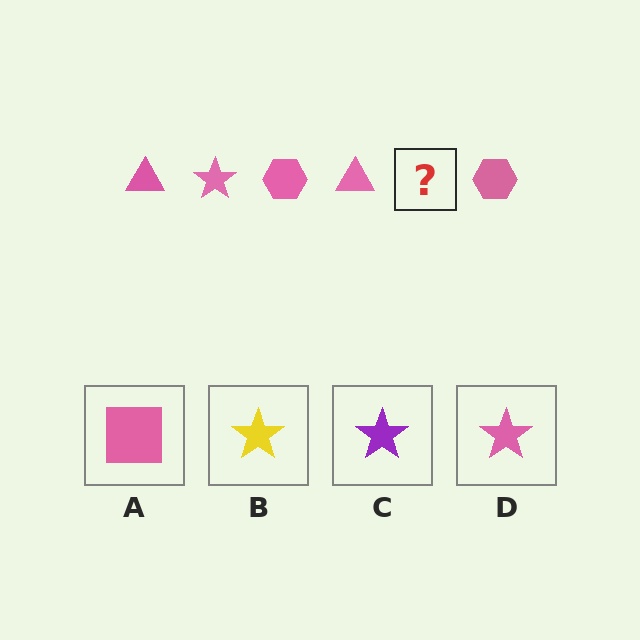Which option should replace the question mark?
Option D.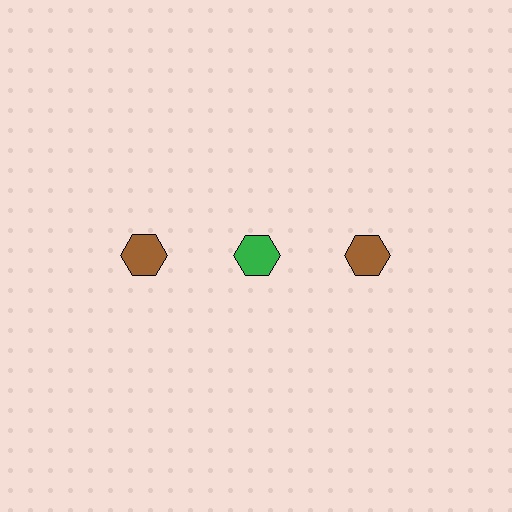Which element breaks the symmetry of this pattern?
The green hexagon in the top row, second from left column breaks the symmetry. All other shapes are brown hexagons.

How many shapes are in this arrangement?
There are 3 shapes arranged in a grid pattern.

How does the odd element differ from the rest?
It has a different color: green instead of brown.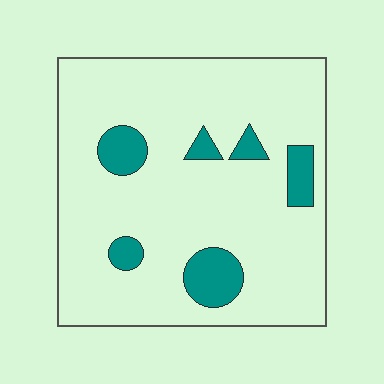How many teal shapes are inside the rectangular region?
6.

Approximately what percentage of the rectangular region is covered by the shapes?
Approximately 15%.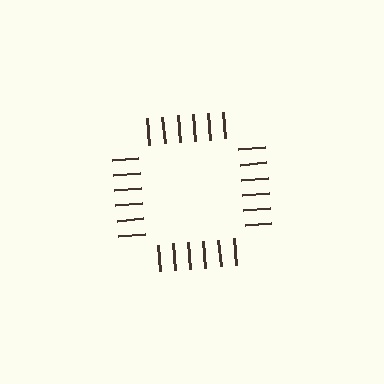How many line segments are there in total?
24 — 6 along each of the 4 edges.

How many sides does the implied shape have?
4 sides — the line-ends trace a square.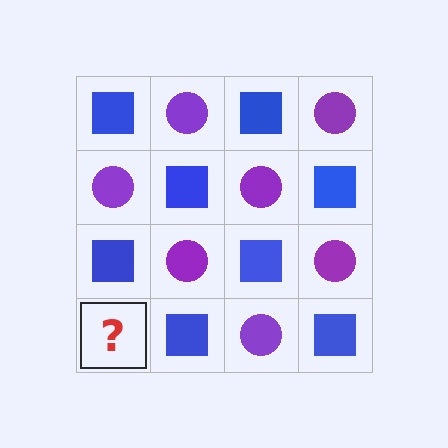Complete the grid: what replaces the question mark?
The question mark should be replaced with a purple circle.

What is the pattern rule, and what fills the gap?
The rule is that it alternates blue square and purple circle in a checkerboard pattern. The gap should be filled with a purple circle.